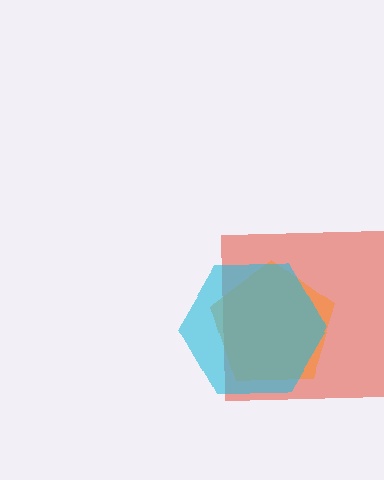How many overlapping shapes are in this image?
There are 3 overlapping shapes in the image.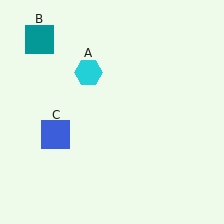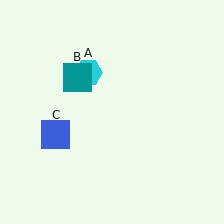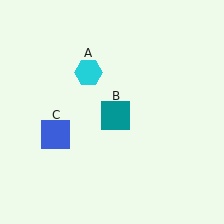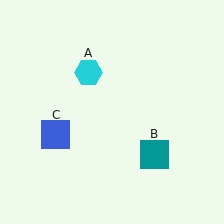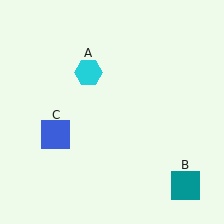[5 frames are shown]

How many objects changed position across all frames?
1 object changed position: teal square (object B).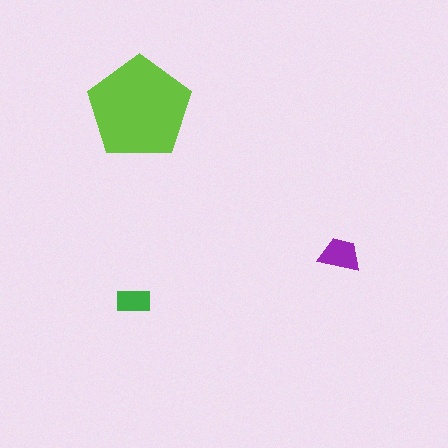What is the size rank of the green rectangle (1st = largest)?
3rd.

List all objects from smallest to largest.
The green rectangle, the purple trapezoid, the lime pentagon.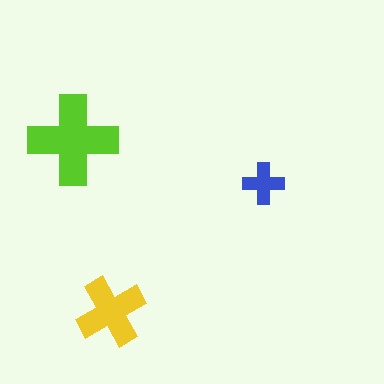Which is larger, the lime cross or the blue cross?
The lime one.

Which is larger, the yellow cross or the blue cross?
The yellow one.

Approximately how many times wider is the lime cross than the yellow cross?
About 1.5 times wider.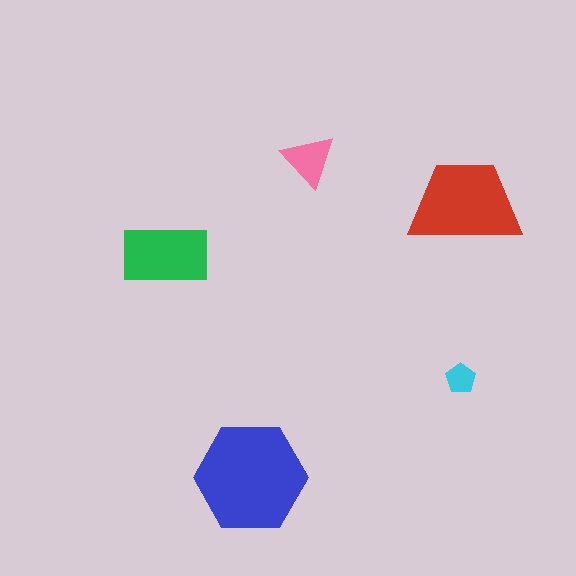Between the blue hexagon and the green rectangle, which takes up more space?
The blue hexagon.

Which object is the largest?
The blue hexagon.